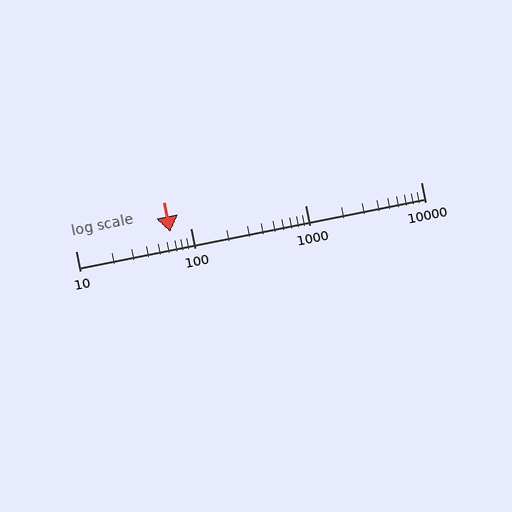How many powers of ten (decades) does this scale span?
The scale spans 3 decades, from 10 to 10000.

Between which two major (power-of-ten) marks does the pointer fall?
The pointer is between 10 and 100.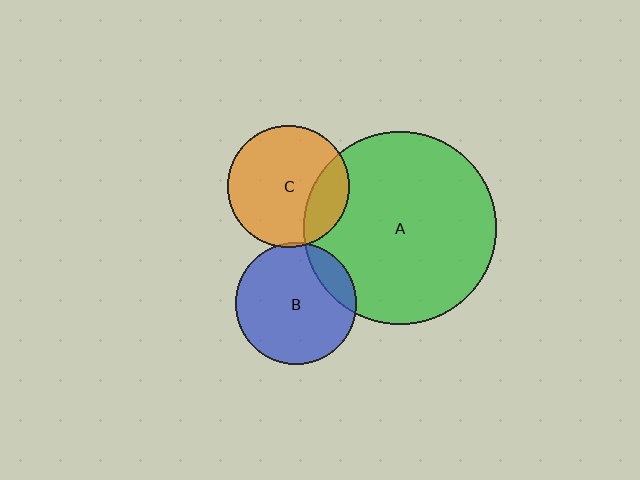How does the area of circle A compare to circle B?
Approximately 2.5 times.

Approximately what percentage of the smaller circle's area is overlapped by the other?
Approximately 15%.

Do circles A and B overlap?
Yes.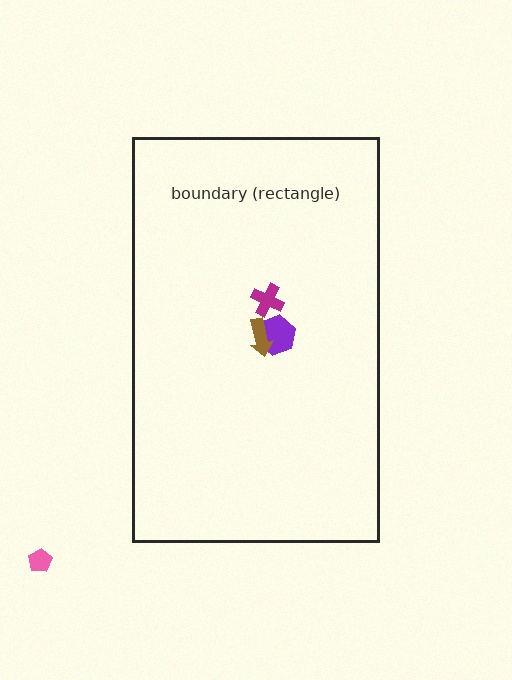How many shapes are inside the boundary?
3 inside, 1 outside.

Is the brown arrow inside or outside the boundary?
Inside.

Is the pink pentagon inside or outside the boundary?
Outside.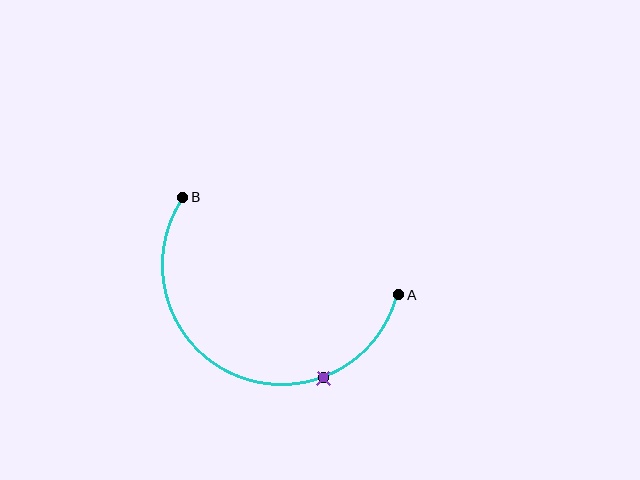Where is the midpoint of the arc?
The arc midpoint is the point on the curve farthest from the straight line joining A and B. It sits below that line.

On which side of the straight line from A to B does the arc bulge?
The arc bulges below the straight line connecting A and B.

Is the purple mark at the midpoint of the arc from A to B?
No. The purple mark lies on the arc but is closer to endpoint A. The arc midpoint would be at the point on the curve equidistant along the arc from both A and B.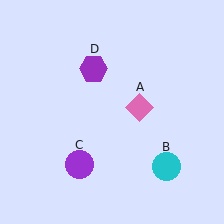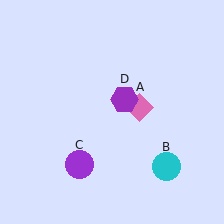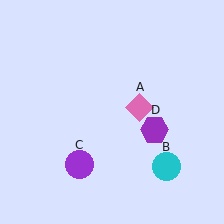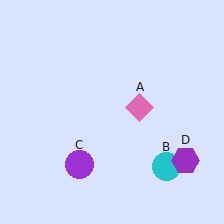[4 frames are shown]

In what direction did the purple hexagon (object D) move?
The purple hexagon (object D) moved down and to the right.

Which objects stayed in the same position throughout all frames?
Pink diamond (object A) and cyan circle (object B) and purple circle (object C) remained stationary.